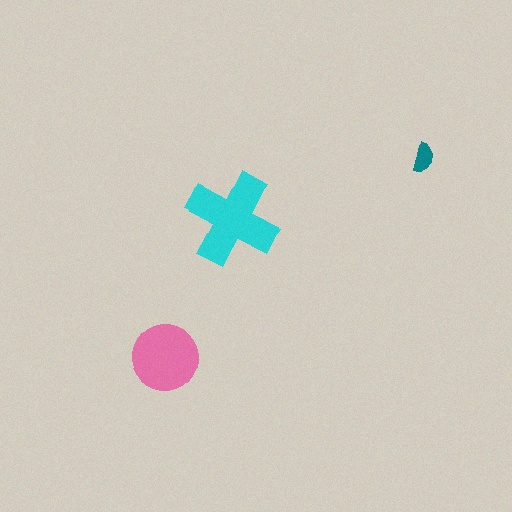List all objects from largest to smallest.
The cyan cross, the pink circle, the teal semicircle.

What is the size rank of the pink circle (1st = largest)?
2nd.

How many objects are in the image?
There are 3 objects in the image.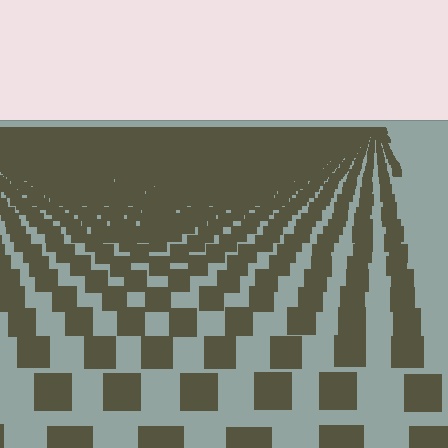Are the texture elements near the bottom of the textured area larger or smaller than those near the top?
Larger. Near the bottom, elements are closer to the viewer and appear at a bigger on-screen size.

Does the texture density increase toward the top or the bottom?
Density increases toward the top.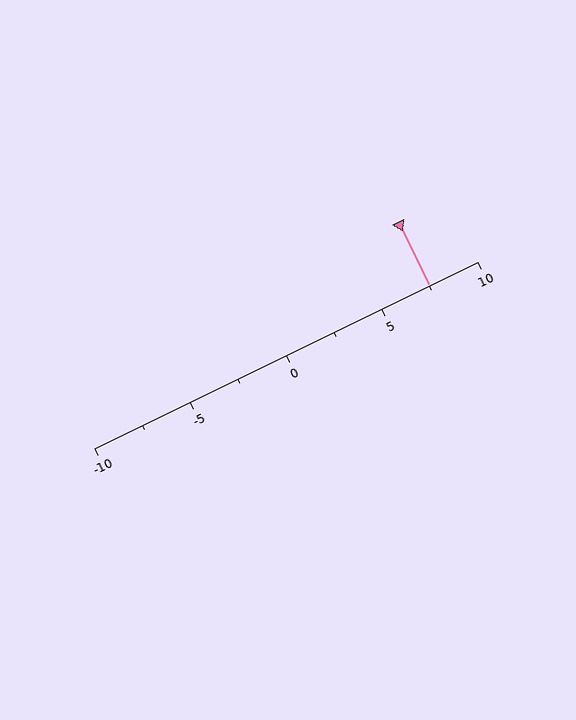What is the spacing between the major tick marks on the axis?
The major ticks are spaced 5 apart.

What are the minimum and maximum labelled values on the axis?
The axis runs from -10 to 10.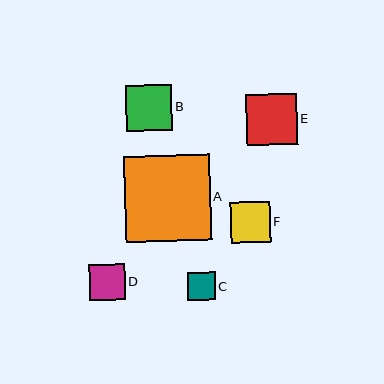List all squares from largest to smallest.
From largest to smallest: A, E, B, F, D, C.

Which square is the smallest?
Square C is the smallest with a size of approximately 28 pixels.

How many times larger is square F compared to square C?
Square F is approximately 1.5 times the size of square C.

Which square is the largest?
Square A is the largest with a size of approximately 86 pixels.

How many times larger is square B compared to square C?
Square B is approximately 1.7 times the size of square C.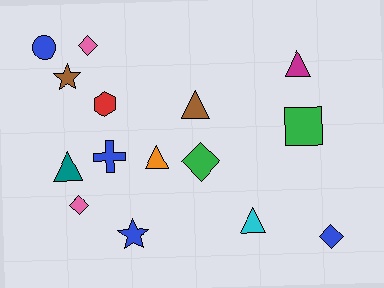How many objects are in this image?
There are 15 objects.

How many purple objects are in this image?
There are no purple objects.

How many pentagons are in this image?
There are no pentagons.